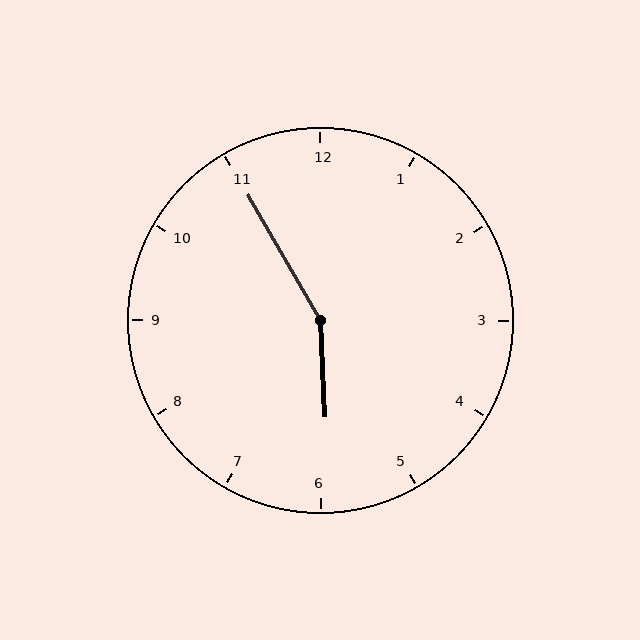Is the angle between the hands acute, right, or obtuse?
It is obtuse.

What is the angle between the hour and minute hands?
Approximately 152 degrees.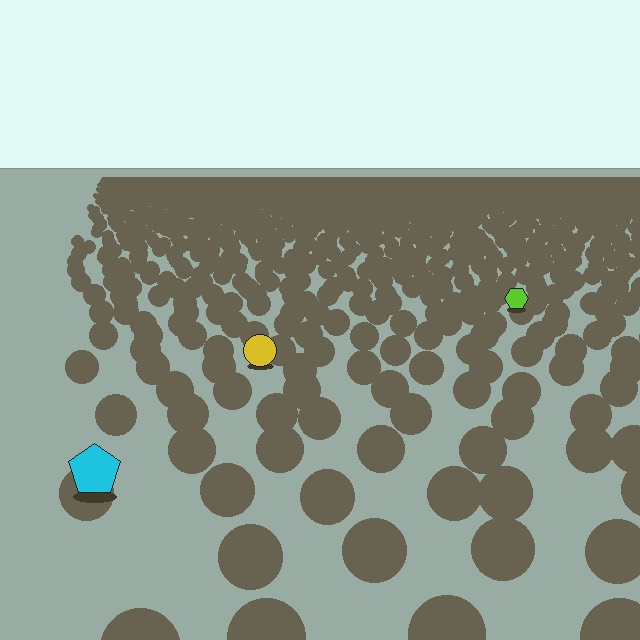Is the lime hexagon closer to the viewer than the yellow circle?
No. The yellow circle is closer — you can tell from the texture gradient: the ground texture is coarser near it.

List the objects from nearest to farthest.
From nearest to farthest: the cyan pentagon, the yellow circle, the lime hexagon.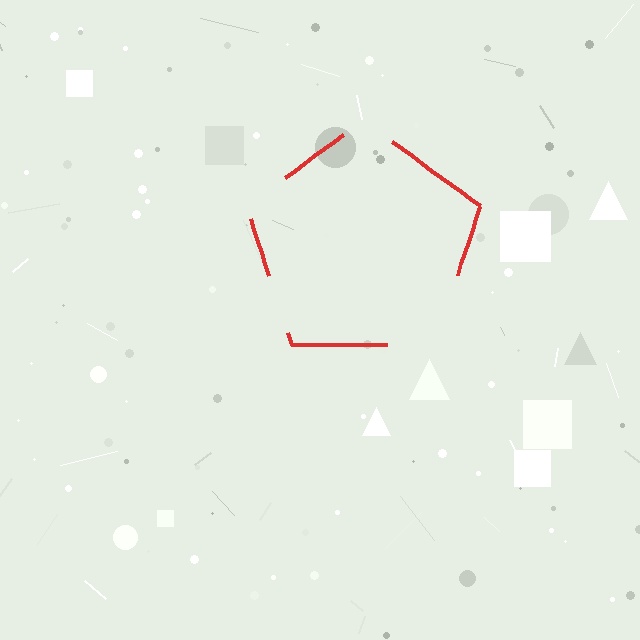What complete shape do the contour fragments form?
The contour fragments form a pentagon.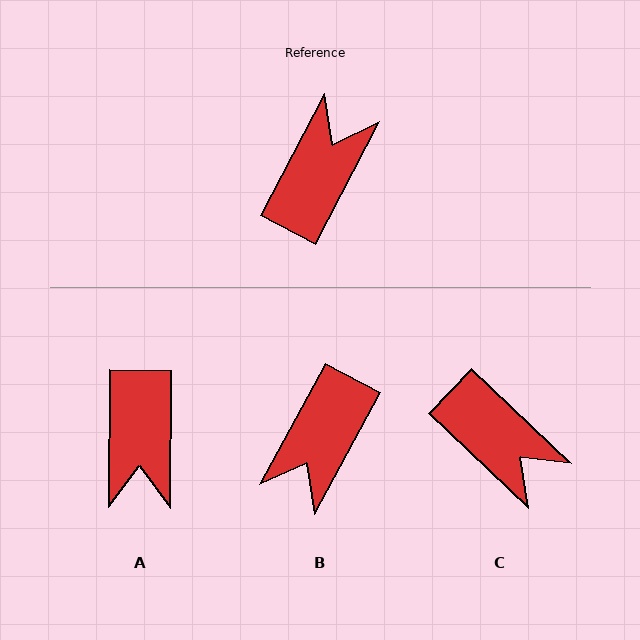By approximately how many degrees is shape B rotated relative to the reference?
Approximately 179 degrees counter-clockwise.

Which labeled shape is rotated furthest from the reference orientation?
B, about 179 degrees away.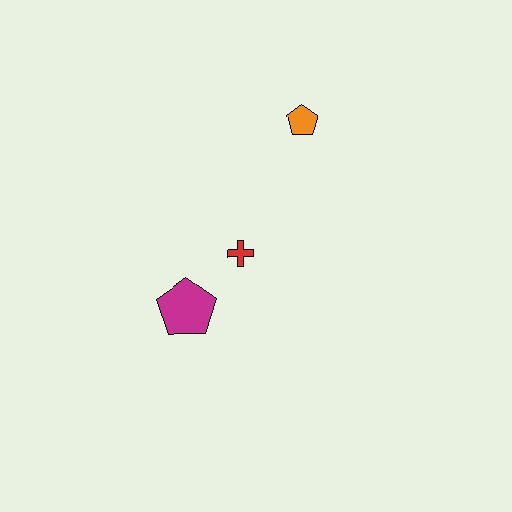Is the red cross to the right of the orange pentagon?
No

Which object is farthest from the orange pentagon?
The magenta pentagon is farthest from the orange pentagon.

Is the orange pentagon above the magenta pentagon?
Yes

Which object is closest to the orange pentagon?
The red cross is closest to the orange pentagon.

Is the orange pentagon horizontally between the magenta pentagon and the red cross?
No